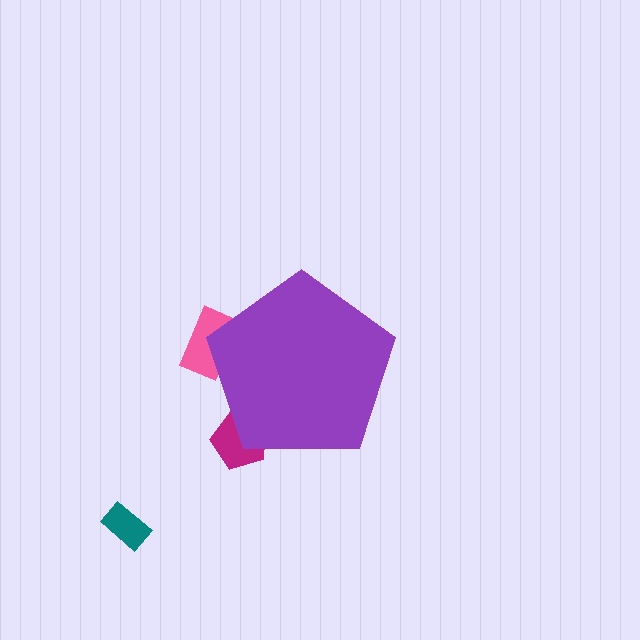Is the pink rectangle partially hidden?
Yes, the pink rectangle is partially hidden behind the purple pentagon.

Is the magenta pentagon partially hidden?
Yes, the magenta pentagon is partially hidden behind the purple pentagon.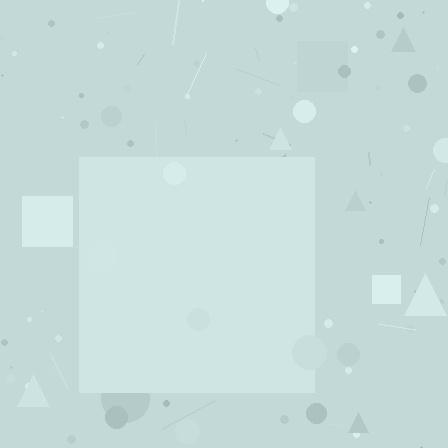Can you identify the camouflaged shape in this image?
The camouflaged shape is a square.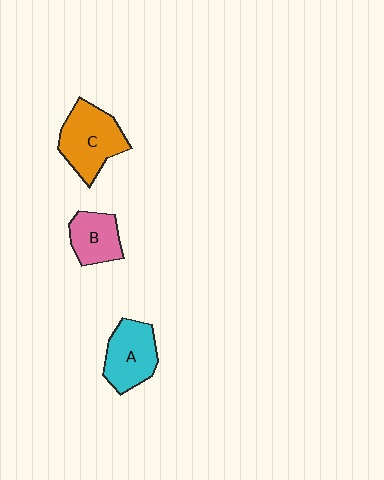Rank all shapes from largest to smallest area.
From largest to smallest: C (orange), A (cyan), B (pink).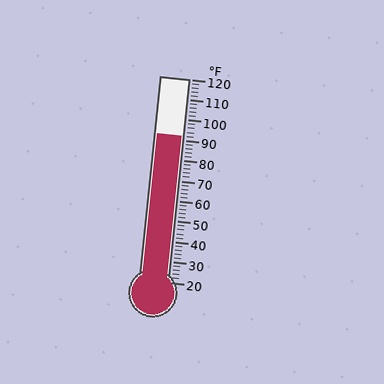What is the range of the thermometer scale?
The thermometer scale ranges from 20°F to 120°F.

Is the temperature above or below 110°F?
The temperature is below 110°F.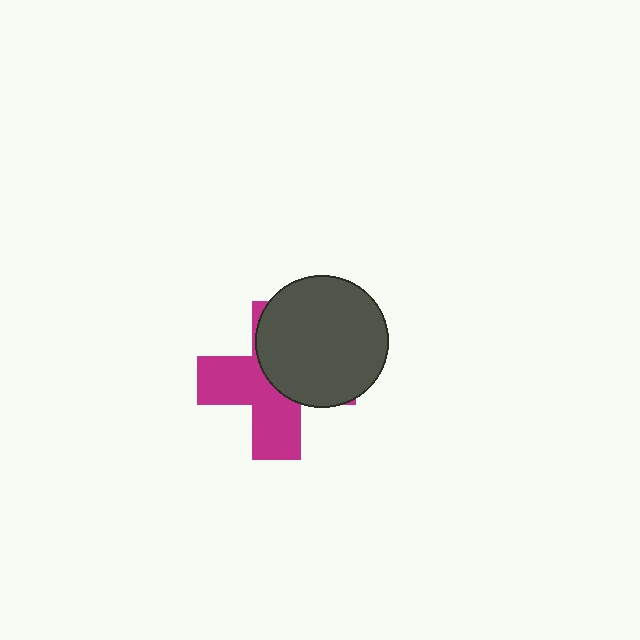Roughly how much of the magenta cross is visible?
About half of it is visible (roughly 51%).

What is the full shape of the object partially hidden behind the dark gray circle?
The partially hidden object is a magenta cross.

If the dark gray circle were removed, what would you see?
You would see the complete magenta cross.